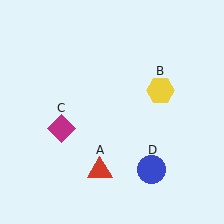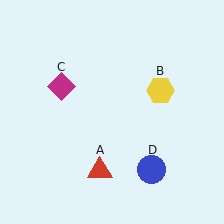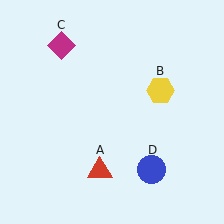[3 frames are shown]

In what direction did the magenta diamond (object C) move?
The magenta diamond (object C) moved up.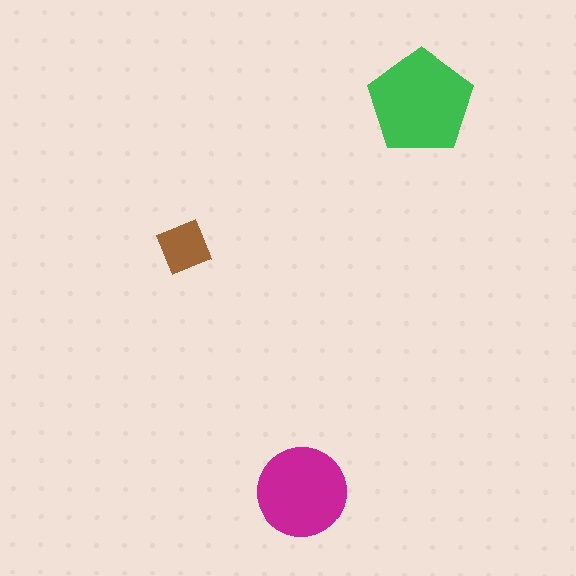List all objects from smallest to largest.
The brown square, the magenta circle, the green pentagon.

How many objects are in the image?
There are 3 objects in the image.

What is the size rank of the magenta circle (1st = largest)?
2nd.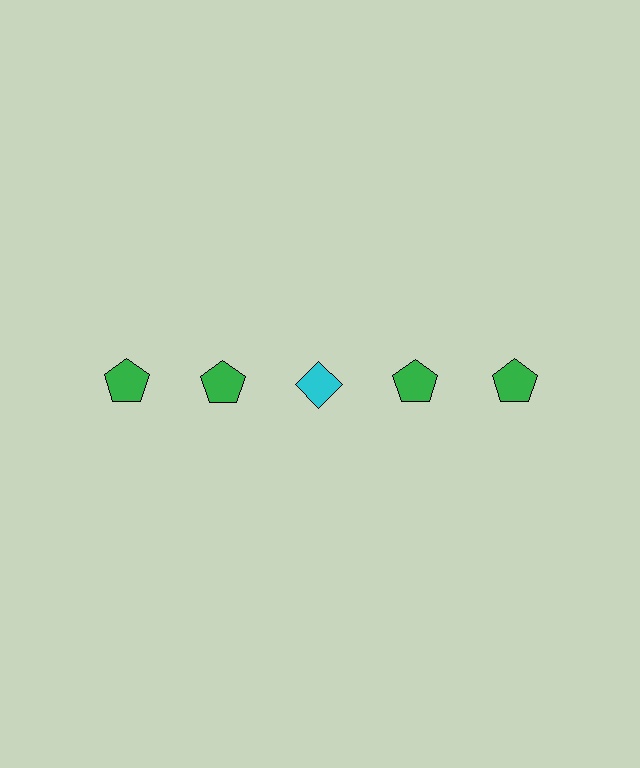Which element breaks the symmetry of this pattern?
The cyan diamond in the top row, center column breaks the symmetry. All other shapes are green pentagons.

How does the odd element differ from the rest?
It differs in both color (cyan instead of green) and shape (diamond instead of pentagon).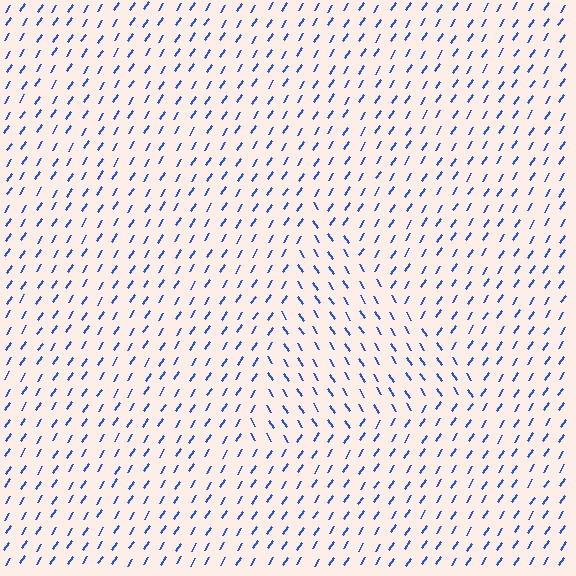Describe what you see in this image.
The image is filled with small blue line segments. A triangle region in the image has lines oriented differently from the surrounding lines, creating a visible texture boundary.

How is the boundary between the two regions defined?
The boundary is defined purely by a change in line orientation (approximately 65 degrees difference). All lines are the same color and thickness.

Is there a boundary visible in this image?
Yes, there is a texture boundary formed by a change in line orientation.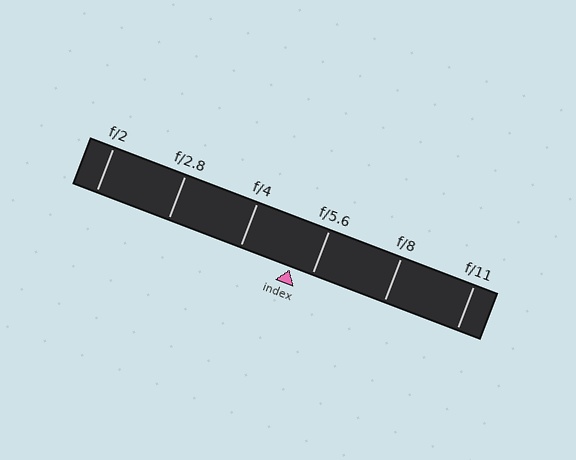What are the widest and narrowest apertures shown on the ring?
The widest aperture shown is f/2 and the narrowest is f/11.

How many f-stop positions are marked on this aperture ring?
There are 6 f-stop positions marked.